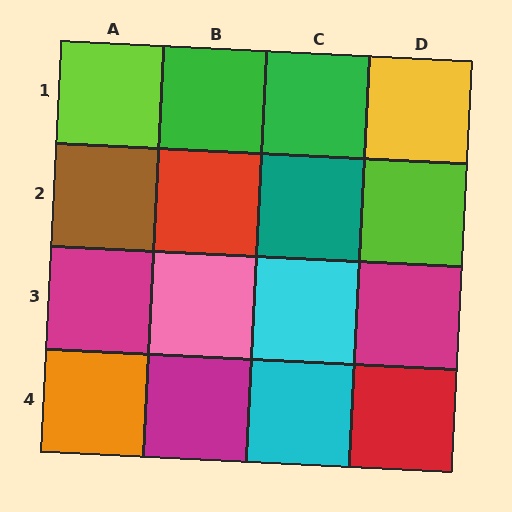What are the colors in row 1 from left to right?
Lime, green, green, yellow.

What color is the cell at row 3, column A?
Magenta.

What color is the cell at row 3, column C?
Cyan.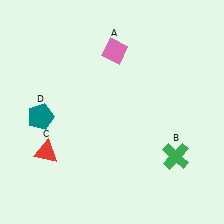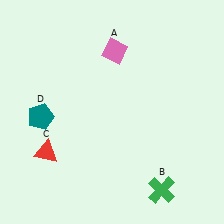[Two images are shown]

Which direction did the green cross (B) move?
The green cross (B) moved down.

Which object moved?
The green cross (B) moved down.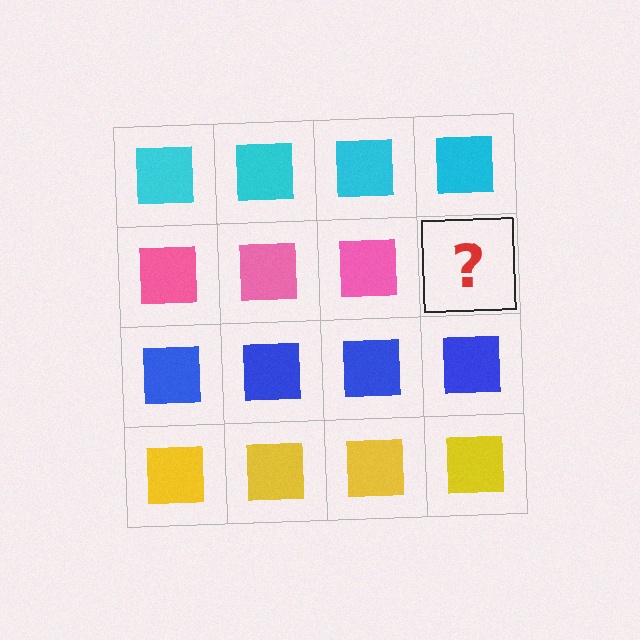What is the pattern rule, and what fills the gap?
The rule is that each row has a consistent color. The gap should be filled with a pink square.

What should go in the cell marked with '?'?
The missing cell should contain a pink square.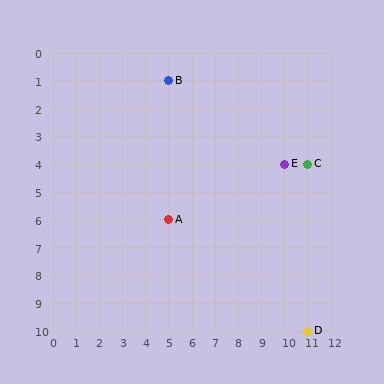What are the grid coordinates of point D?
Point D is at grid coordinates (11, 10).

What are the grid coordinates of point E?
Point E is at grid coordinates (10, 4).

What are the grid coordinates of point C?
Point C is at grid coordinates (11, 4).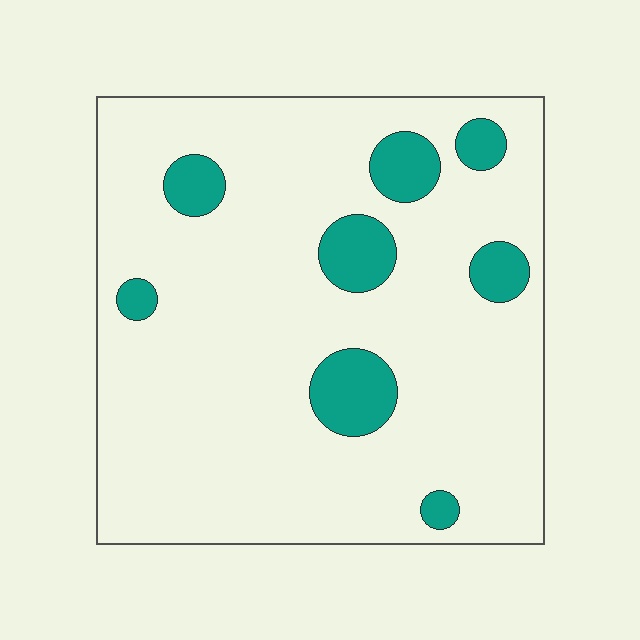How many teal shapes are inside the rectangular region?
8.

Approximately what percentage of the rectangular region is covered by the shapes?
Approximately 15%.